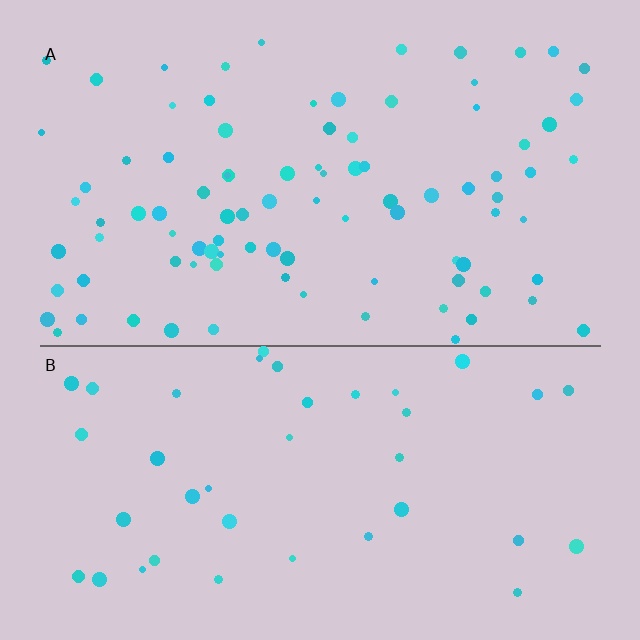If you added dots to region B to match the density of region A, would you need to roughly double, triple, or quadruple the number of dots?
Approximately double.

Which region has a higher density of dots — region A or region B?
A (the top).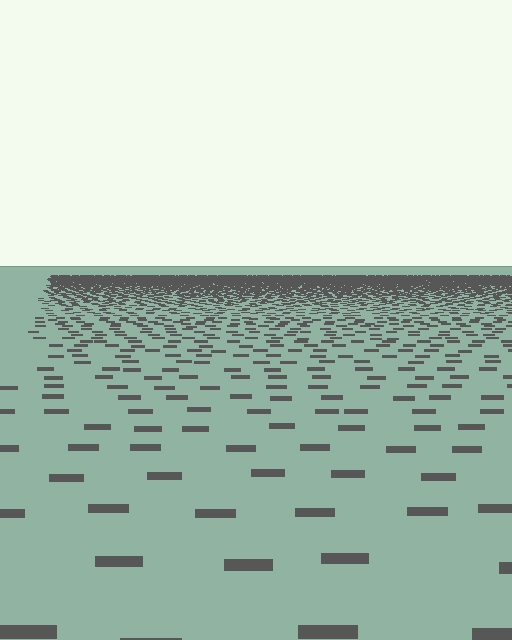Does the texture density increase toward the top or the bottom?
Density increases toward the top.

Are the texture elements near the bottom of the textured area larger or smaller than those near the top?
Larger. Near the bottom, elements are closer to the viewer and appear at a bigger on-screen size.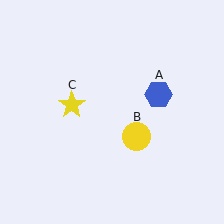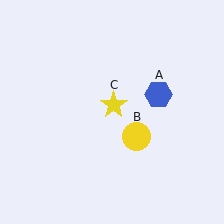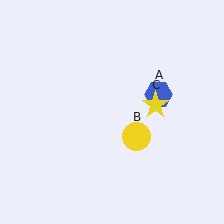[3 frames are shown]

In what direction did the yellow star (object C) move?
The yellow star (object C) moved right.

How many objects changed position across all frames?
1 object changed position: yellow star (object C).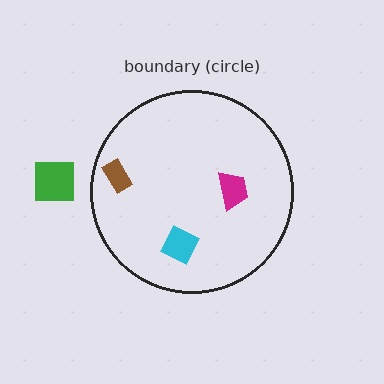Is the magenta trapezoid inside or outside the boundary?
Inside.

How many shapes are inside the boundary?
3 inside, 1 outside.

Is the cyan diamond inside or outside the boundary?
Inside.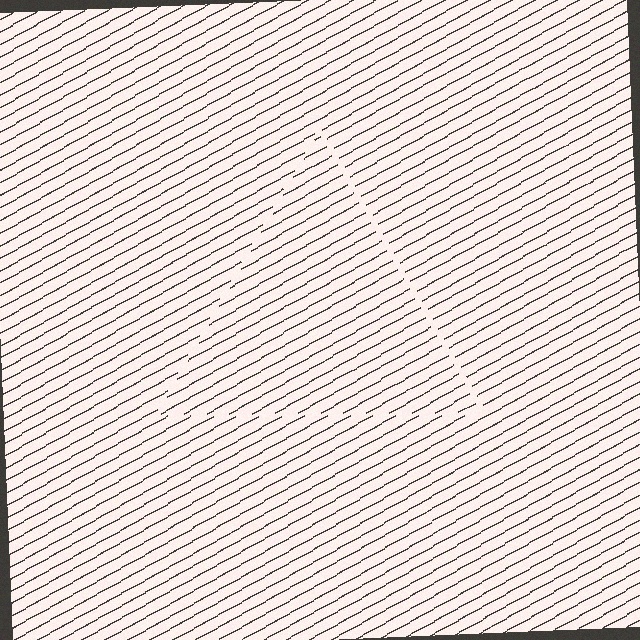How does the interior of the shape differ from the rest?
The interior of the shape contains the same grating, shifted by half a period — the contour is defined by the phase discontinuity where line-ends from the inner and outer gratings abut.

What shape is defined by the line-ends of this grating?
An illusory triangle. The interior of the shape contains the same grating, shifted by half a period — the contour is defined by the phase discontinuity where line-ends from the inner and outer gratings abut.